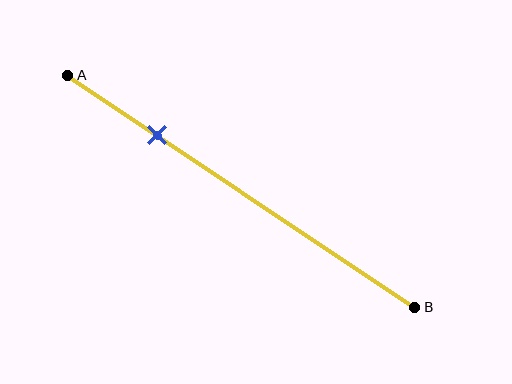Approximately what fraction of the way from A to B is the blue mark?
The blue mark is approximately 25% of the way from A to B.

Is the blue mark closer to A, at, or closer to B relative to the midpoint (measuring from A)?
The blue mark is closer to point A than the midpoint of segment AB.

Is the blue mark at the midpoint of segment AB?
No, the mark is at about 25% from A, not at the 50% midpoint.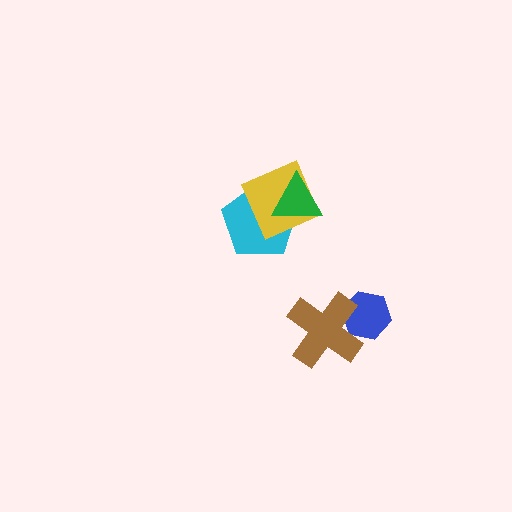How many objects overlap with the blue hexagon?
1 object overlaps with the blue hexagon.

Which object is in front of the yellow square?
The green triangle is in front of the yellow square.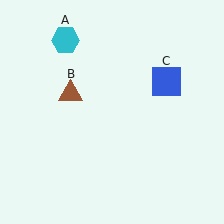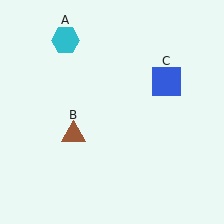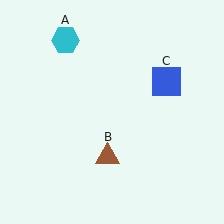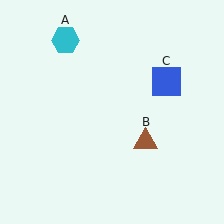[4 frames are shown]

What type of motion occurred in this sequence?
The brown triangle (object B) rotated counterclockwise around the center of the scene.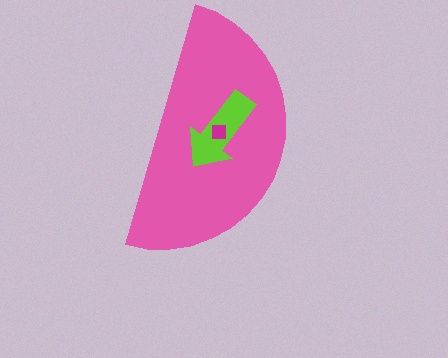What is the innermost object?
The magenta square.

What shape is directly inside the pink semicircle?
The lime arrow.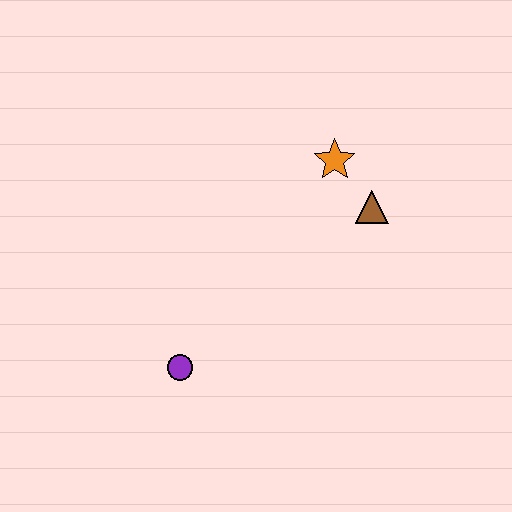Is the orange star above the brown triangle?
Yes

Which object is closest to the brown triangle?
The orange star is closest to the brown triangle.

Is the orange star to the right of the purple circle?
Yes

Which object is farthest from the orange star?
The purple circle is farthest from the orange star.